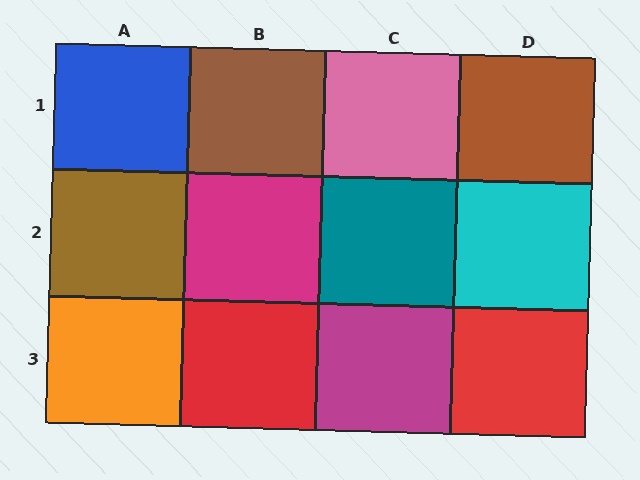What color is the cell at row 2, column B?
Magenta.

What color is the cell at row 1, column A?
Blue.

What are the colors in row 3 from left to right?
Orange, red, magenta, red.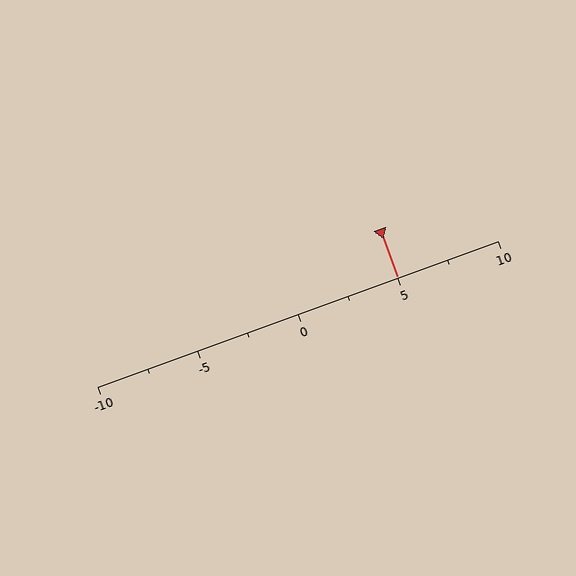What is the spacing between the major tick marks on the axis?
The major ticks are spaced 5 apart.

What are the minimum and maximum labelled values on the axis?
The axis runs from -10 to 10.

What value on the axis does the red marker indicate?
The marker indicates approximately 5.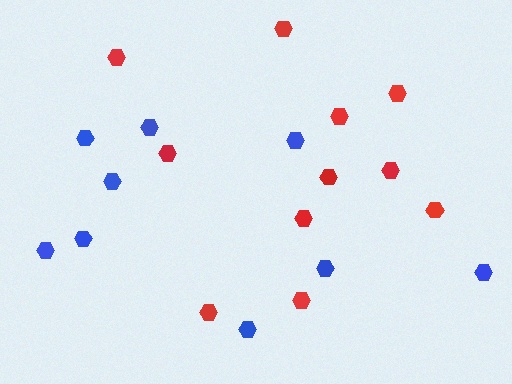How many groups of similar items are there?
There are 2 groups: one group of red hexagons (11) and one group of blue hexagons (9).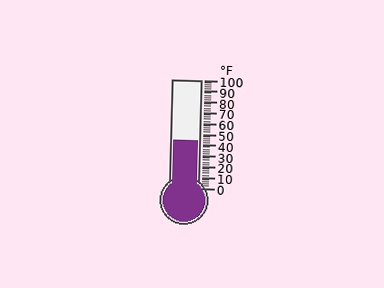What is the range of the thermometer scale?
The thermometer scale ranges from 0°F to 100°F.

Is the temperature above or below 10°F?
The temperature is above 10°F.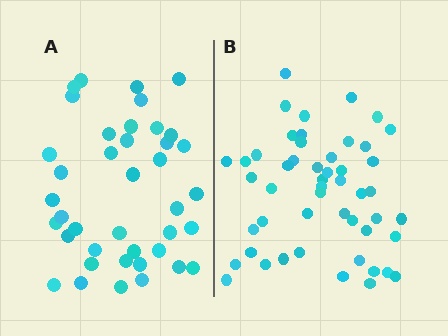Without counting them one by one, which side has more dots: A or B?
Region B (the right region) has more dots.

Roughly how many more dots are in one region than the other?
Region B has roughly 10 or so more dots than region A.